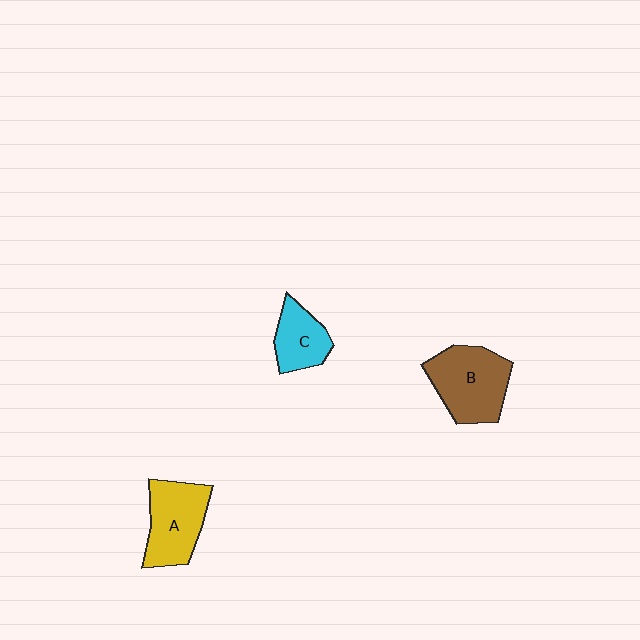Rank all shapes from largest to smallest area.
From largest to smallest: B (brown), A (yellow), C (cyan).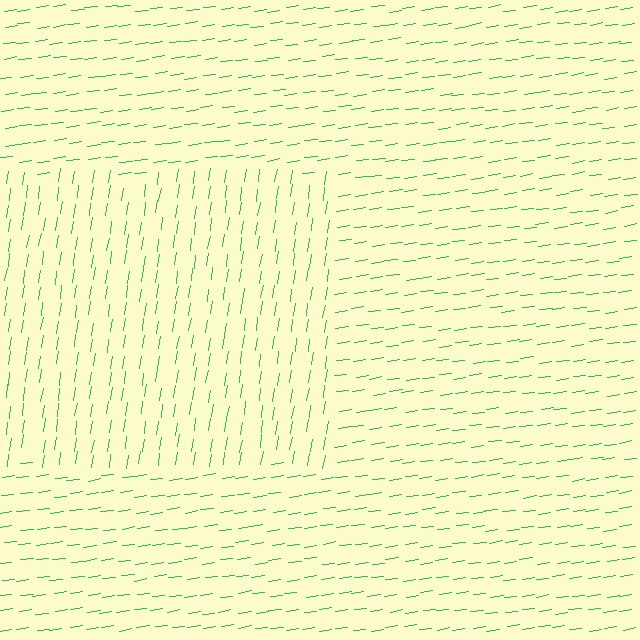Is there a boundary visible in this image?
Yes, there is a texture boundary formed by a change in line orientation.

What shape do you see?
I see a rectangle.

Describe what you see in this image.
The image is filled with small green line segments. A rectangle region in the image has lines oriented differently from the surrounding lines, creating a visible texture boundary.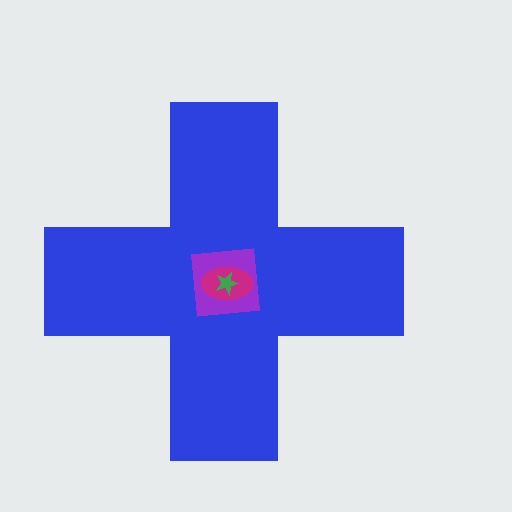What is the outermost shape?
The blue cross.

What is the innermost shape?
The green star.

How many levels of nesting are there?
4.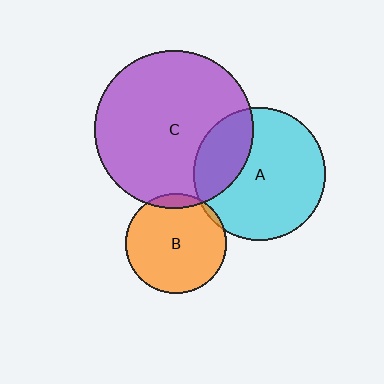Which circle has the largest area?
Circle C (purple).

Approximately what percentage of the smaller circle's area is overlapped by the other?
Approximately 5%.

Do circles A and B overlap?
Yes.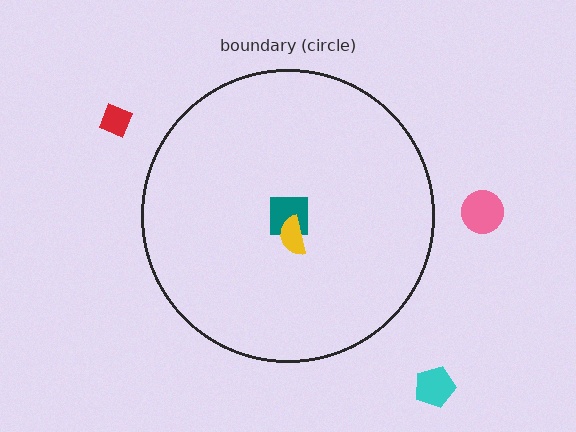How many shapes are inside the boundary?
2 inside, 3 outside.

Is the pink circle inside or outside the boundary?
Outside.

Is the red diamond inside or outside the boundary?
Outside.